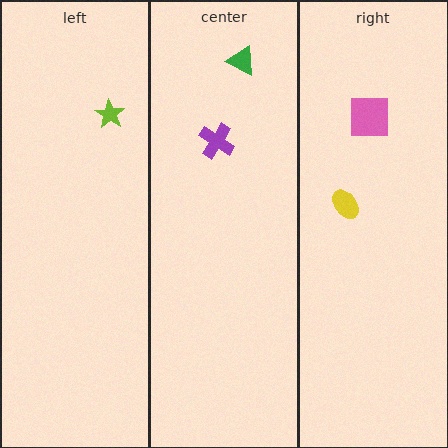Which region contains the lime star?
The left region.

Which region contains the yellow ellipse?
The right region.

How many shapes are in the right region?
2.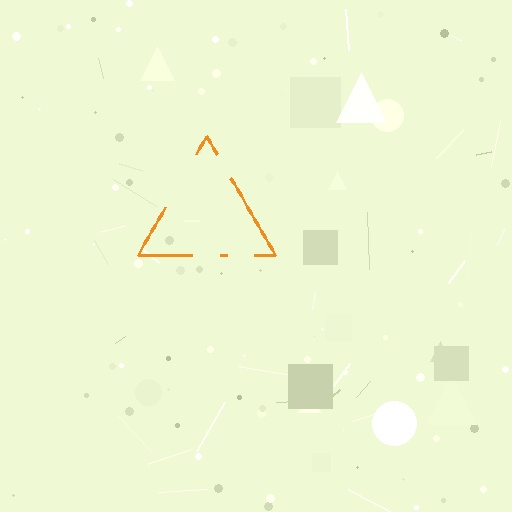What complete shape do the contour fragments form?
The contour fragments form a triangle.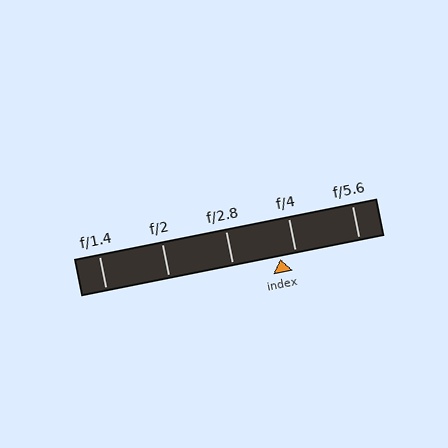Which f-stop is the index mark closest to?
The index mark is closest to f/4.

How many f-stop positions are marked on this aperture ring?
There are 5 f-stop positions marked.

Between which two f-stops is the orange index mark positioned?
The index mark is between f/2.8 and f/4.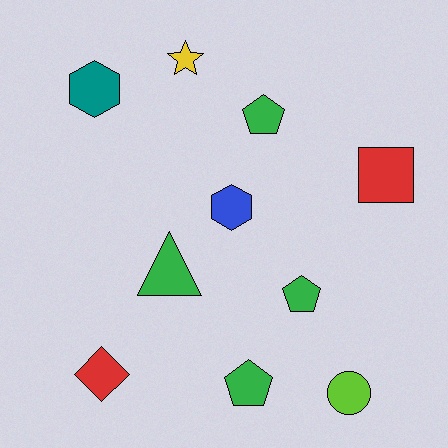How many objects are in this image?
There are 10 objects.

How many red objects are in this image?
There are 2 red objects.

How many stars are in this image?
There is 1 star.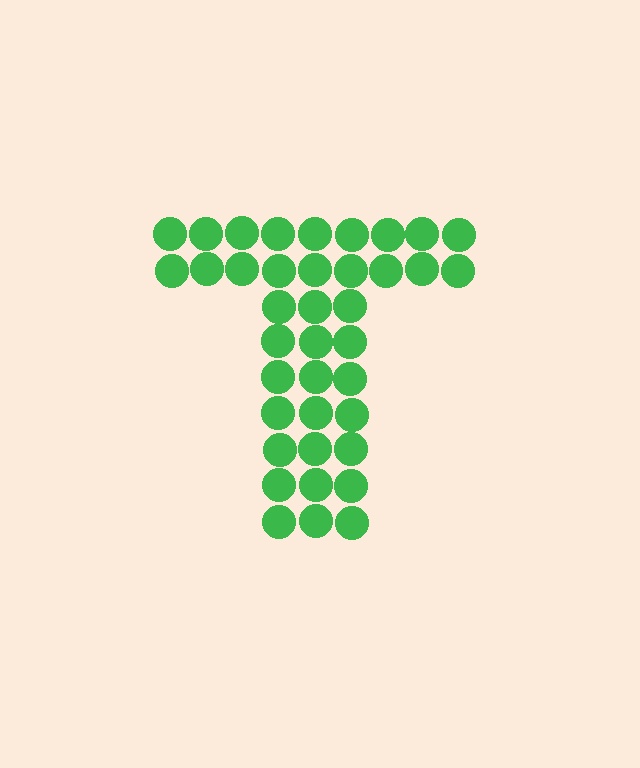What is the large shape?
The large shape is the letter T.